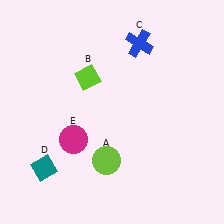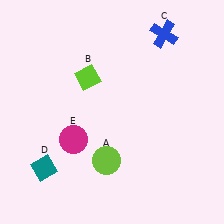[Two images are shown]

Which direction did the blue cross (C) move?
The blue cross (C) moved right.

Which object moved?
The blue cross (C) moved right.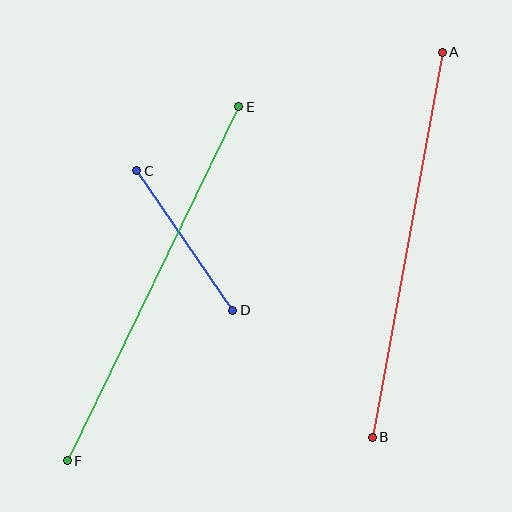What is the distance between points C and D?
The distance is approximately 169 pixels.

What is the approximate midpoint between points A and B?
The midpoint is at approximately (407, 245) pixels.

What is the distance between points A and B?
The distance is approximately 391 pixels.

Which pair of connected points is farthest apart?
Points E and F are farthest apart.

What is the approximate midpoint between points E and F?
The midpoint is at approximately (153, 284) pixels.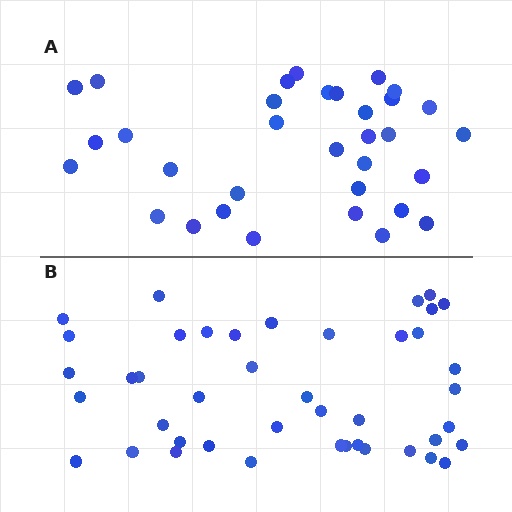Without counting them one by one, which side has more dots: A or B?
Region B (the bottom region) has more dots.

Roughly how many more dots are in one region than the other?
Region B has roughly 10 or so more dots than region A.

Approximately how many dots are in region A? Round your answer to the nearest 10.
About 30 dots. (The exact count is 33, which rounds to 30.)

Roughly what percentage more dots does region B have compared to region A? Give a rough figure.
About 30% more.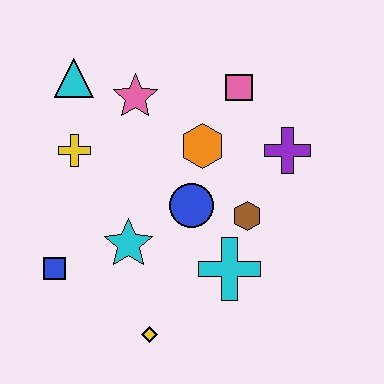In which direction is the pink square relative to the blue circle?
The pink square is above the blue circle.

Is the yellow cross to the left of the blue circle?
Yes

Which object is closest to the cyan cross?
The brown hexagon is closest to the cyan cross.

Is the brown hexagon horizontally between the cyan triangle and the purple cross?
Yes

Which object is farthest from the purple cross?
The blue square is farthest from the purple cross.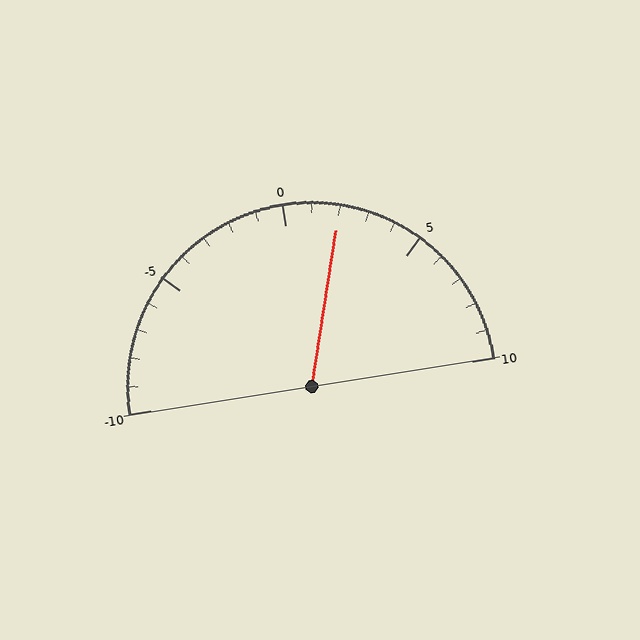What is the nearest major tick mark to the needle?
The nearest major tick mark is 0.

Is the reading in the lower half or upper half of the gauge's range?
The reading is in the upper half of the range (-10 to 10).